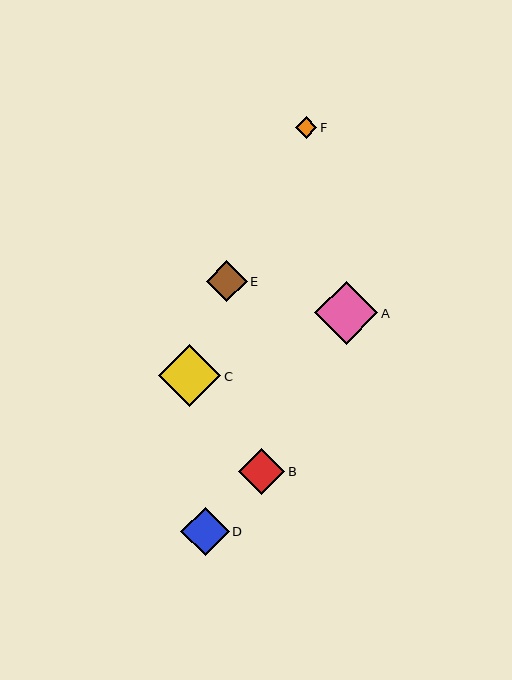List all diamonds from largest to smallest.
From largest to smallest: A, C, D, B, E, F.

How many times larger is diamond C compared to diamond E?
Diamond C is approximately 1.5 times the size of diamond E.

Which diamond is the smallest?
Diamond F is the smallest with a size of approximately 21 pixels.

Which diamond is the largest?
Diamond A is the largest with a size of approximately 63 pixels.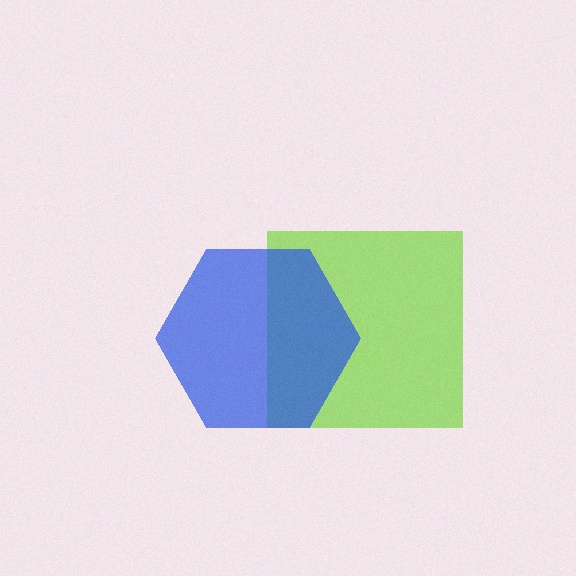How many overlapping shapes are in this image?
There are 2 overlapping shapes in the image.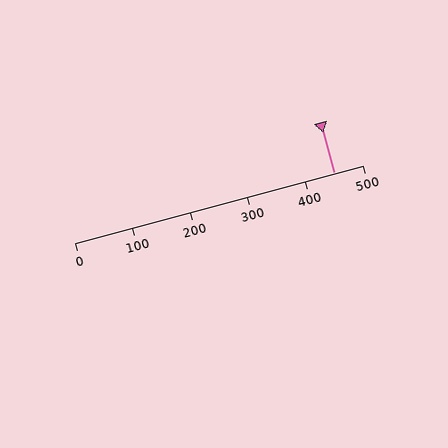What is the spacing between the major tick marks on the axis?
The major ticks are spaced 100 apart.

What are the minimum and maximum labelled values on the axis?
The axis runs from 0 to 500.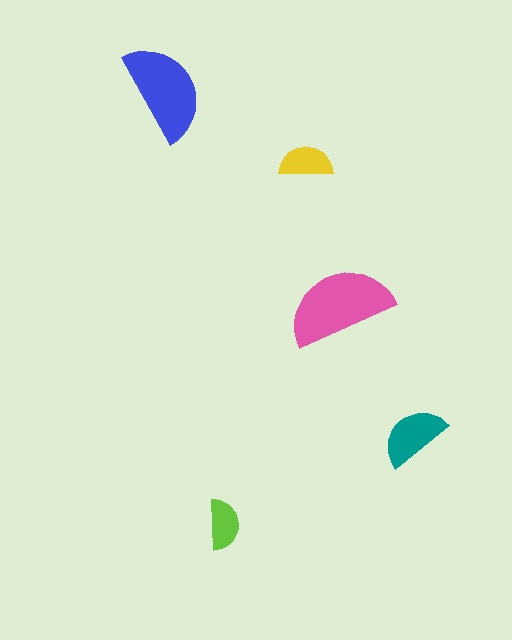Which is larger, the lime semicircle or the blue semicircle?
The blue one.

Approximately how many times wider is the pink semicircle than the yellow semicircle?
About 2 times wider.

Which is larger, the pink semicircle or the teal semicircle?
The pink one.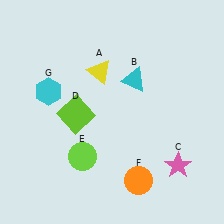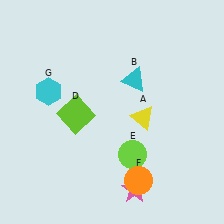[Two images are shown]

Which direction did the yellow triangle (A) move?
The yellow triangle (A) moved down.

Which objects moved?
The objects that moved are: the yellow triangle (A), the pink star (C), the lime circle (E).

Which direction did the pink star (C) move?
The pink star (C) moved left.